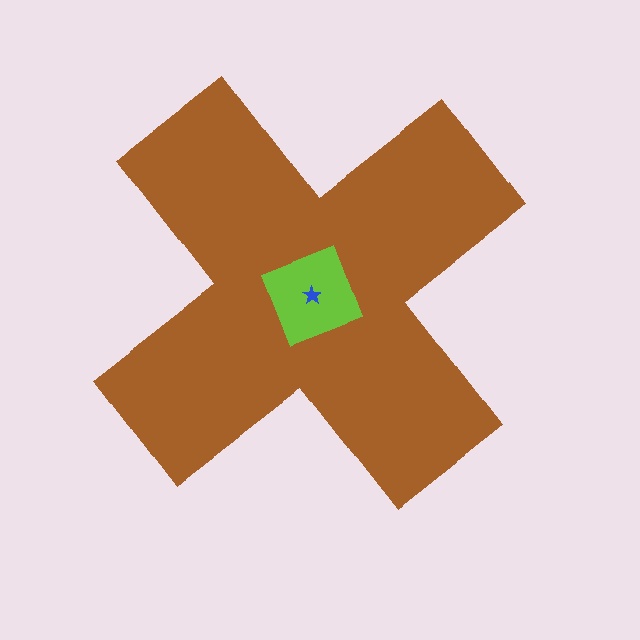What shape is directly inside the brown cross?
The lime square.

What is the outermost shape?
The brown cross.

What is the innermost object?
The blue star.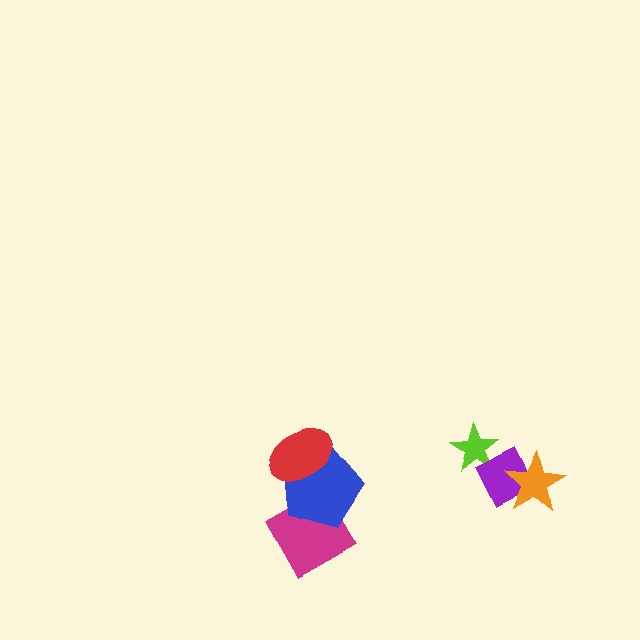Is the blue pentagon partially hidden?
Yes, it is partially covered by another shape.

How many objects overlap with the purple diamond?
2 objects overlap with the purple diamond.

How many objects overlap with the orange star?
1 object overlaps with the orange star.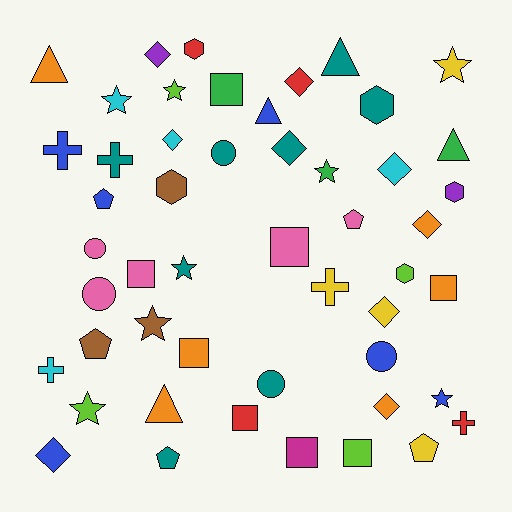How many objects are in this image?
There are 50 objects.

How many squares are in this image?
There are 8 squares.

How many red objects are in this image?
There are 4 red objects.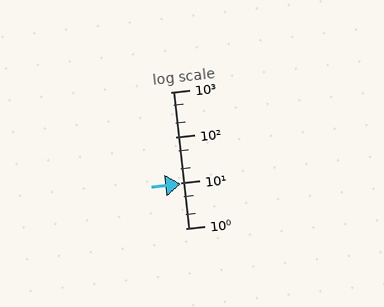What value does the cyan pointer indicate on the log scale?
The pointer indicates approximately 9.5.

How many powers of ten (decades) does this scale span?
The scale spans 3 decades, from 1 to 1000.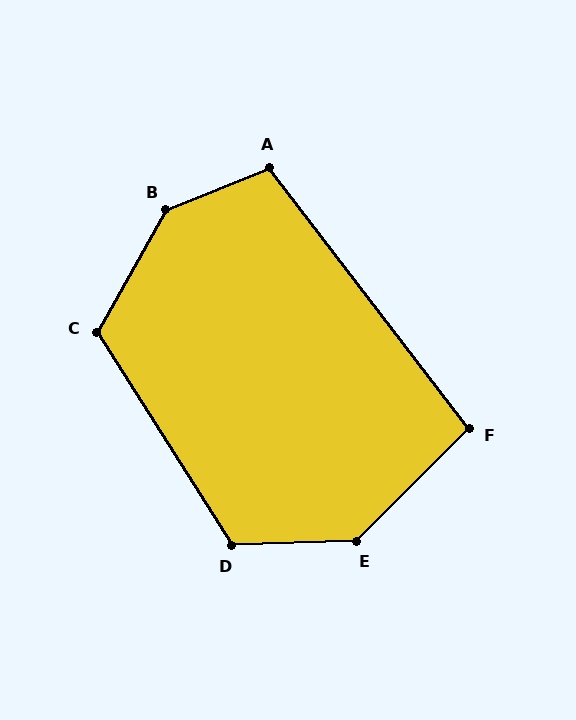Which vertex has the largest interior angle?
B, at approximately 142 degrees.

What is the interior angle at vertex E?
Approximately 137 degrees (obtuse).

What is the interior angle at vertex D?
Approximately 120 degrees (obtuse).